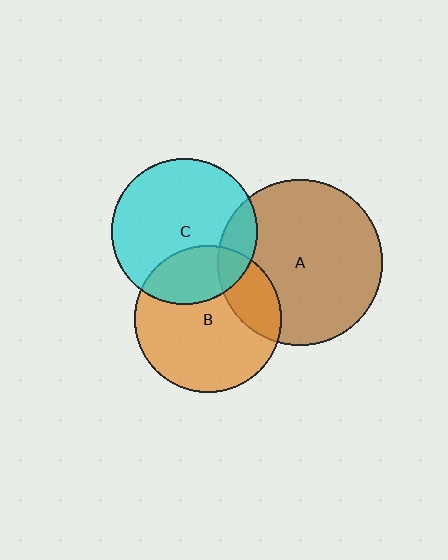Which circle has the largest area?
Circle A (brown).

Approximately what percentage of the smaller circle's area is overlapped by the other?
Approximately 15%.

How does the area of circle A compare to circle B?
Approximately 1.3 times.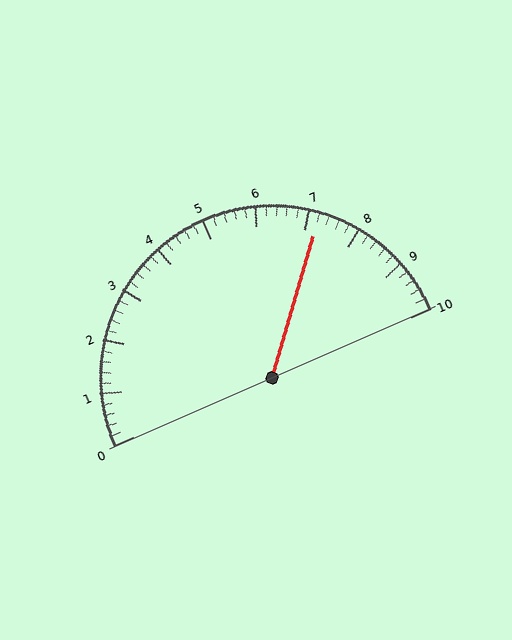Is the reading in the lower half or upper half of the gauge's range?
The reading is in the upper half of the range (0 to 10).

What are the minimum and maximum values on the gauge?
The gauge ranges from 0 to 10.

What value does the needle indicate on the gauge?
The needle indicates approximately 7.2.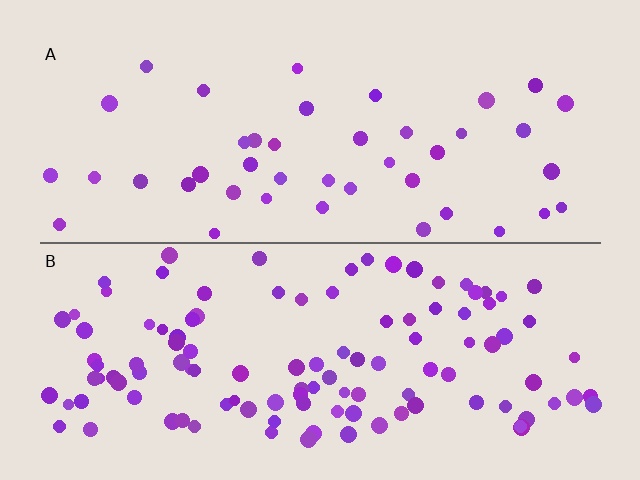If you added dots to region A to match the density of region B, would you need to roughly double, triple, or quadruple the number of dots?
Approximately triple.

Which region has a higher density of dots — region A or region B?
B (the bottom).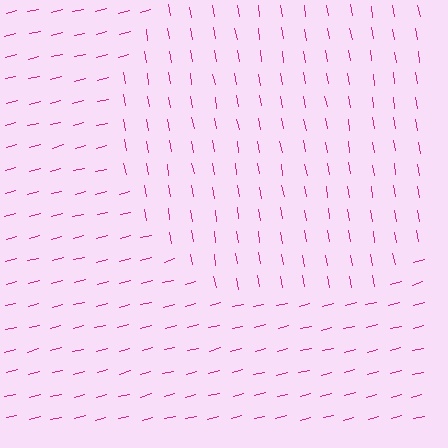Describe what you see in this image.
The image is filled with small magenta line segments. A circle region in the image has lines oriented differently from the surrounding lines, creating a visible texture boundary.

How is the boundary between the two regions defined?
The boundary is defined purely by a change in line orientation (approximately 86 degrees difference). All lines are the same color and thickness.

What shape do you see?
I see a circle.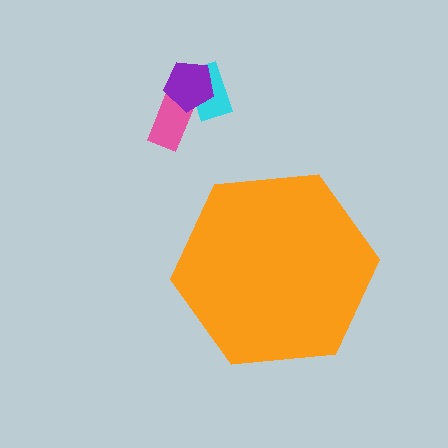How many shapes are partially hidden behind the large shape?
0 shapes are partially hidden.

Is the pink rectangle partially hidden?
No, the pink rectangle is fully visible.